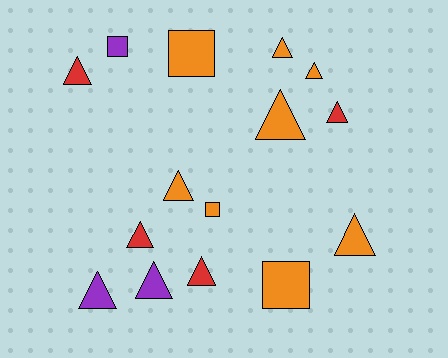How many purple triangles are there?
There are 2 purple triangles.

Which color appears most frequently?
Orange, with 8 objects.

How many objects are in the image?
There are 15 objects.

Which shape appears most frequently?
Triangle, with 11 objects.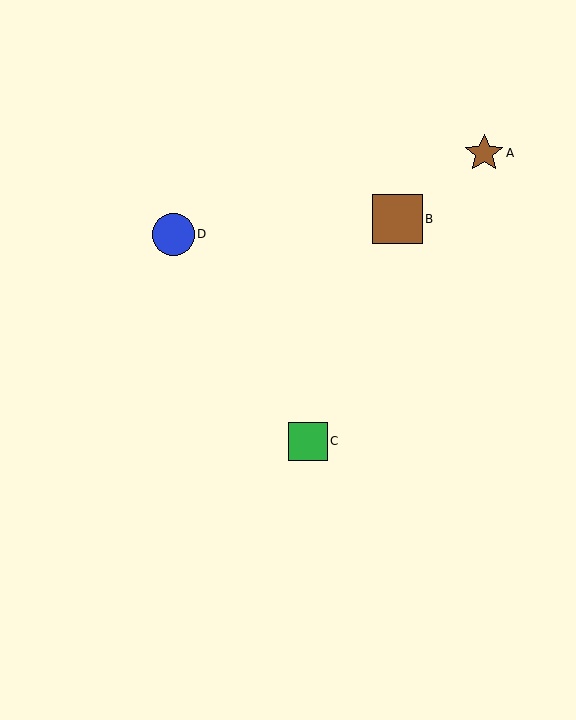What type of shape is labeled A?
Shape A is a brown star.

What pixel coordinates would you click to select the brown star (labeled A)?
Click at (484, 153) to select the brown star A.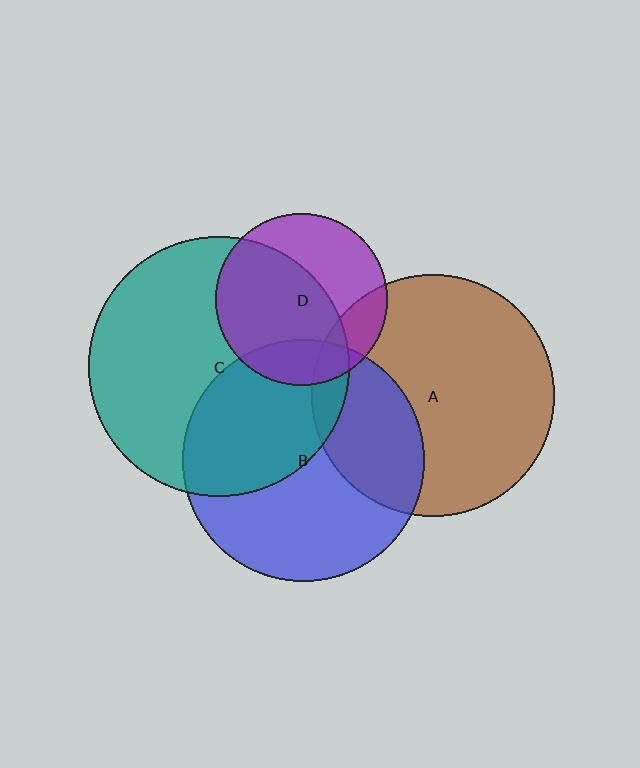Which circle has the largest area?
Circle C (teal).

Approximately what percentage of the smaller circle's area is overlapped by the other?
Approximately 15%.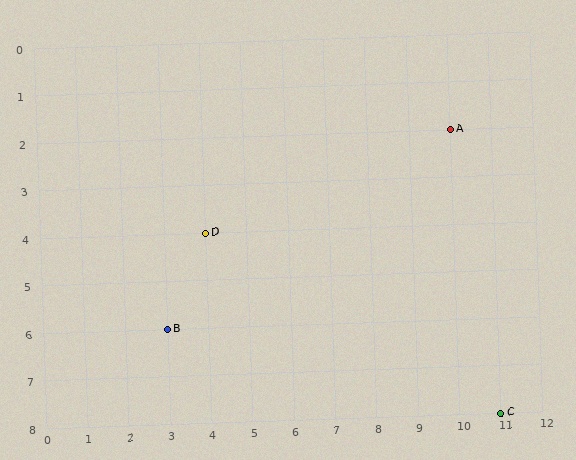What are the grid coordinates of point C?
Point C is at grid coordinates (11, 8).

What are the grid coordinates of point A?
Point A is at grid coordinates (10, 2).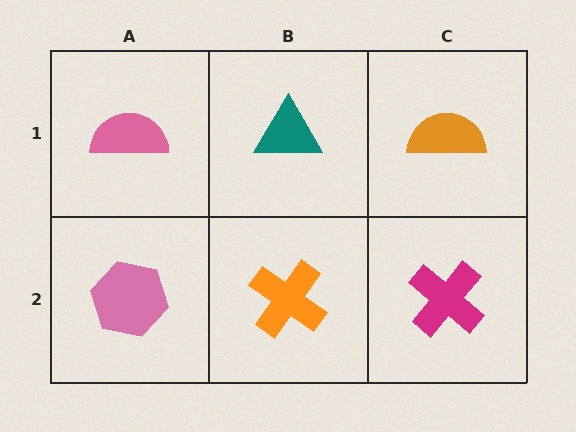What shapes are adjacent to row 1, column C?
A magenta cross (row 2, column C), a teal triangle (row 1, column B).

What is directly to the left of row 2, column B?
A pink hexagon.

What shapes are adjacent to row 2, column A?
A pink semicircle (row 1, column A), an orange cross (row 2, column B).